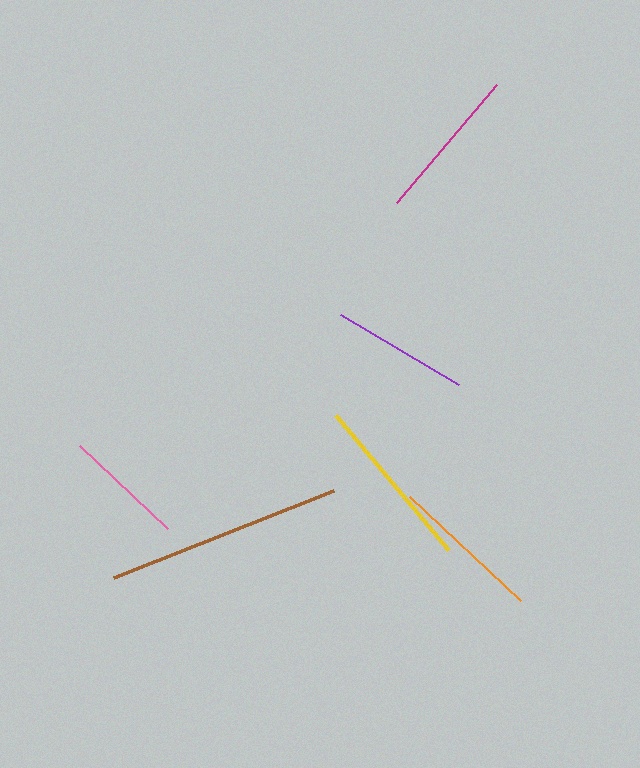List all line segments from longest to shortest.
From longest to shortest: brown, yellow, magenta, orange, purple, pink.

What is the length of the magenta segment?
The magenta segment is approximately 155 pixels long.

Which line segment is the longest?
The brown line is the longest at approximately 237 pixels.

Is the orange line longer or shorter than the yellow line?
The yellow line is longer than the orange line.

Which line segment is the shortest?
The pink line is the shortest at approximately 121 pixels.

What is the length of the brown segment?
The brown segment is approximately 237 pixels long.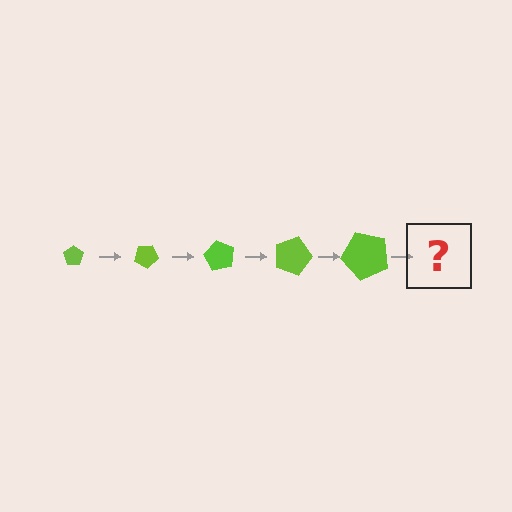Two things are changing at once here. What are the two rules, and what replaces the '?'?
The two rules are that the pentagon grows larger each step and it rotates 30 degrees each step. The '?' should be a pentagon, larger than the previous one and rotated 150 degrees from the start.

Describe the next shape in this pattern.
It should be a pentagon, larger than the previous one and rotated 150 degrees from the start.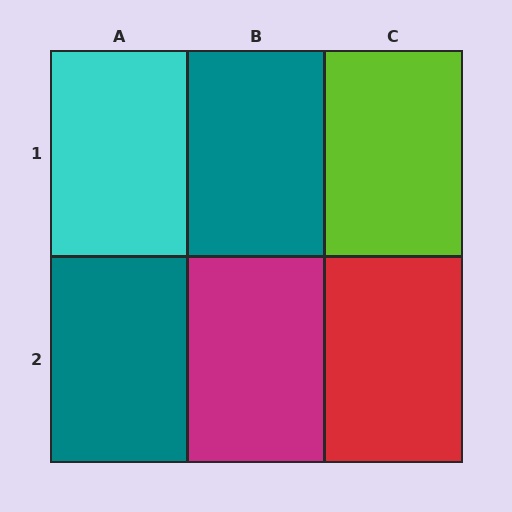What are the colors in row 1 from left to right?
Cyan, teal, lime.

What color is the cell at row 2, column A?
Teal.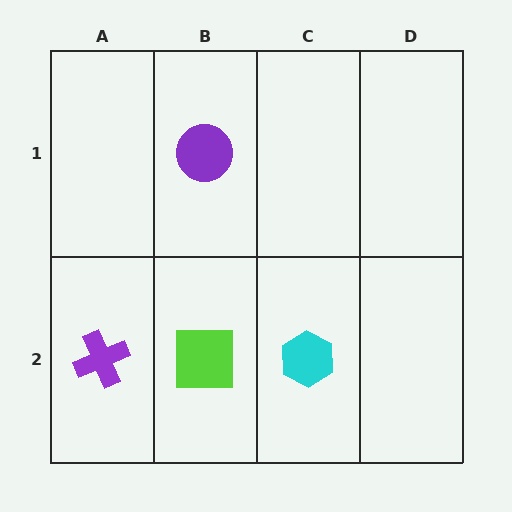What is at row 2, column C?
A cyan hexagon.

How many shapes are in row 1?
1 shape.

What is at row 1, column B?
A purple circle.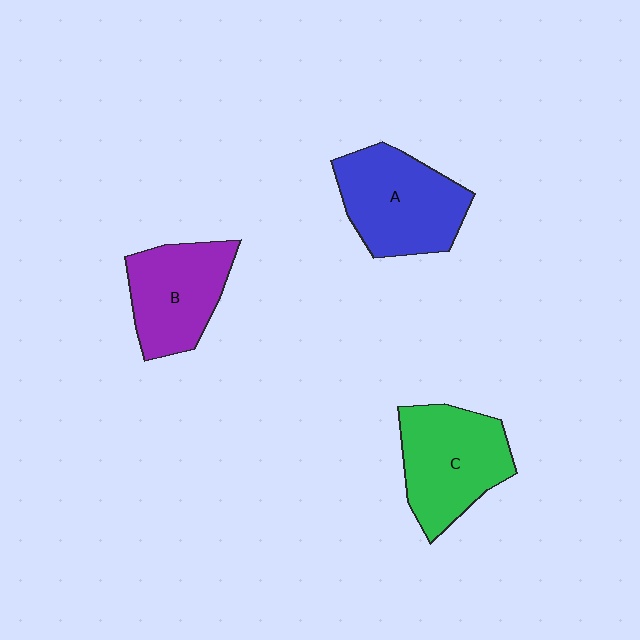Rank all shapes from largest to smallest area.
From largest to smallest: A (blue), C (green), B (purple).